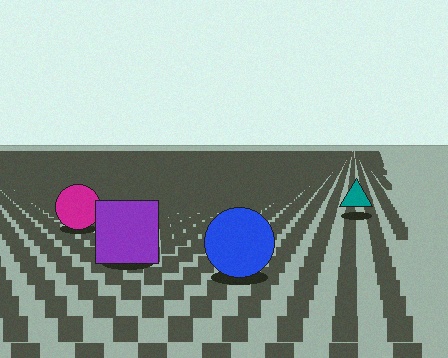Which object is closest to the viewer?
The blue circle is closest. The texture marks near it are larger and more spread out.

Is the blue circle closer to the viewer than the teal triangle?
Yes. The blue circle is closer — you can tell from the texture gradient: the ground texture is coarser near it.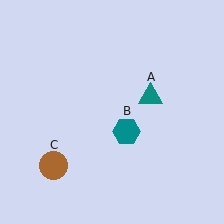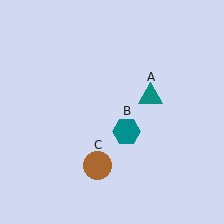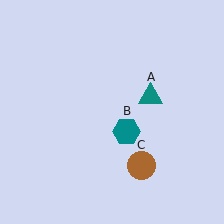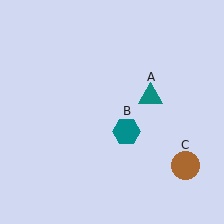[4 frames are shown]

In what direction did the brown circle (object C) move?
The brown circle (object C) moved right.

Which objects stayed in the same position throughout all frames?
Teal triangle (object A) and teal hexagon (object B) remained stationary.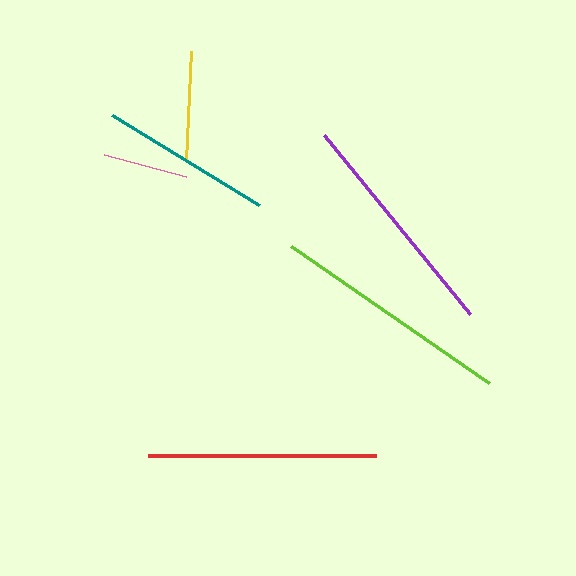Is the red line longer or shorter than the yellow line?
The red line is longer than the yellow line.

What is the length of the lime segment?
The lime segment is approximately 240 pixels long.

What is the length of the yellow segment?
The yellow segment is approximately 110 pixels long.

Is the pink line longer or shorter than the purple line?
The purple line is longer than the pink line.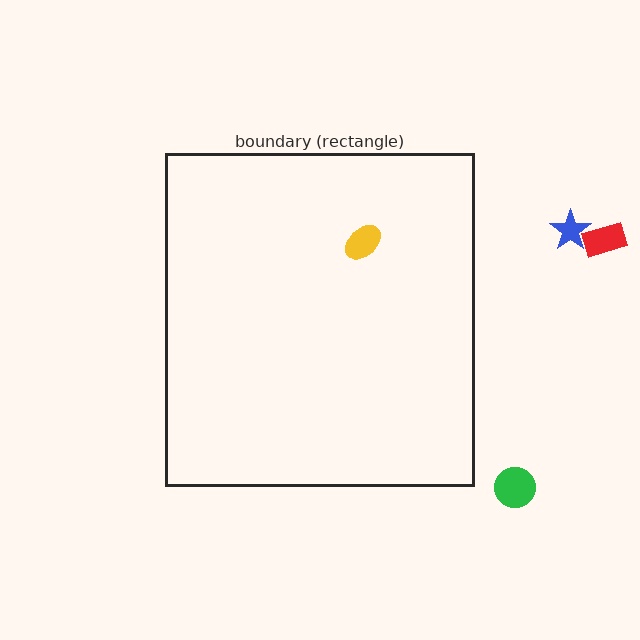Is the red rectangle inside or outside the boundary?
Outside.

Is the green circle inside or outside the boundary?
Outside.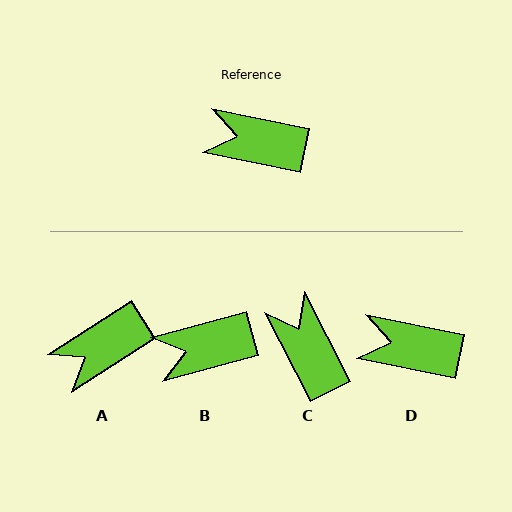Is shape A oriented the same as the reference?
No, it is off by about 44 degrees.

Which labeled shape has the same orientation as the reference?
D.